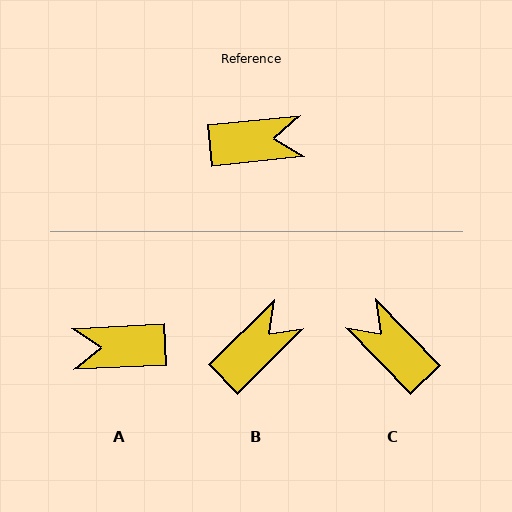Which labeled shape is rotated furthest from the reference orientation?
A, about 177 degrees away.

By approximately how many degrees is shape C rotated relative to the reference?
Approximately 128 degrees counter-clockwise.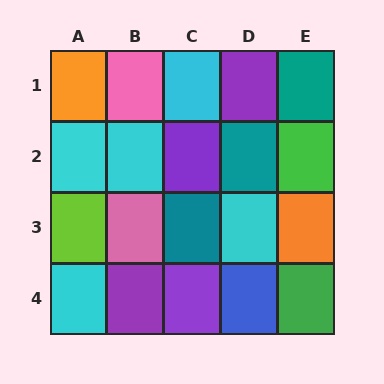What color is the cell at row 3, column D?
Cyan.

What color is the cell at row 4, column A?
Cyan.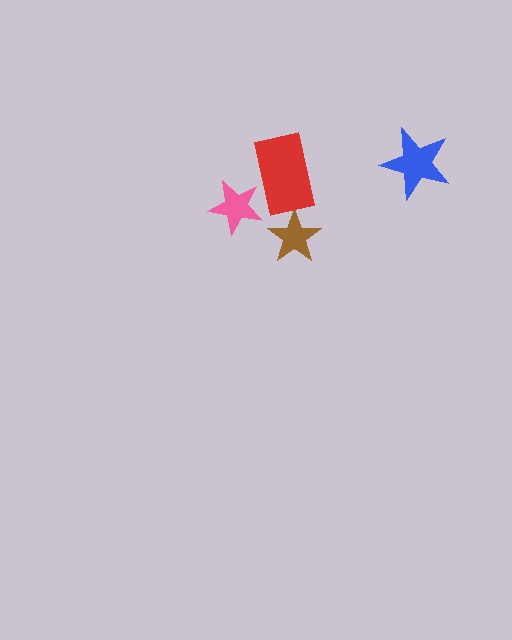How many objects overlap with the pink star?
1 object overlaps with the pink star.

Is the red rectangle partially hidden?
Yes, it is partially covered by another shape.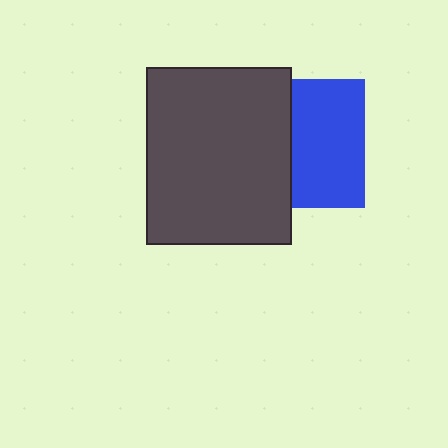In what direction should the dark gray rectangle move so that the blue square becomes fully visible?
The dark gray rectangle should move left. That is the shortest direction to clear the overlap and leave the blue square fully visible.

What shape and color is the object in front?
The object in front is a dark gray rectangle.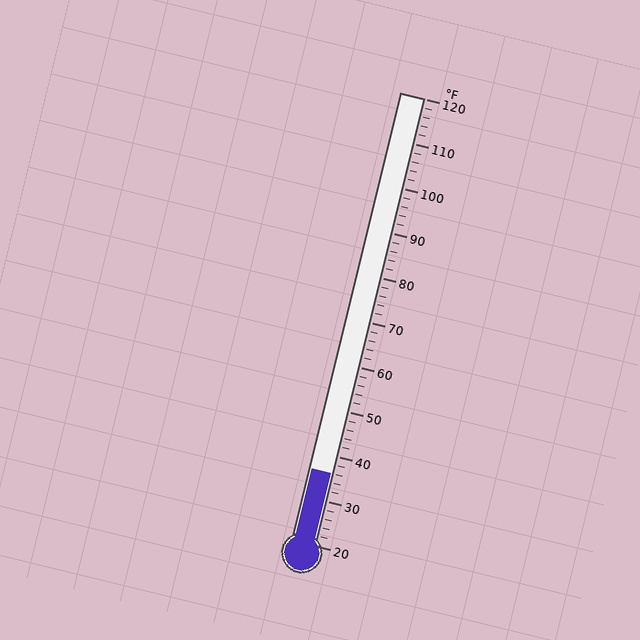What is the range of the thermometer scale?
The thermometer scale ranges from 20°F to 120°F.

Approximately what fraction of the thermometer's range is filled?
The thermometer is filled to approximately 15% of its range.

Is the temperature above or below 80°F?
The temperature is below 80°F.